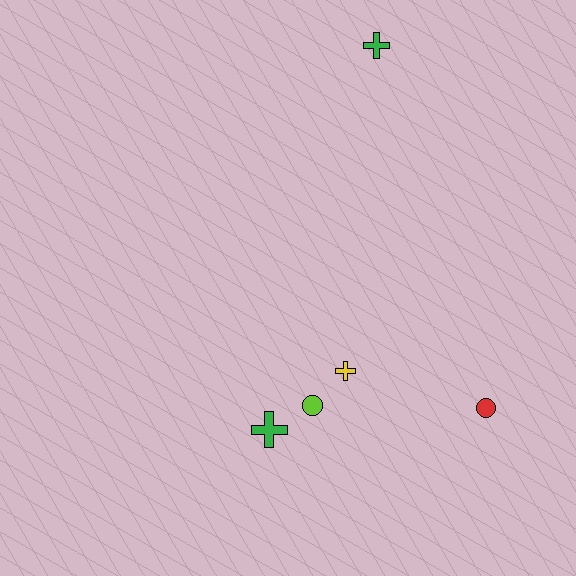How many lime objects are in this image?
There is 1 lime object.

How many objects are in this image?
There are 5 objects.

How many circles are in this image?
There are 2 circles.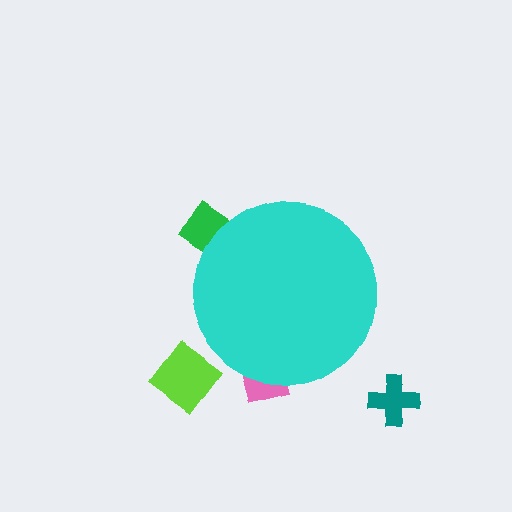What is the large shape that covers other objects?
A cyan circle.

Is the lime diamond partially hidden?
No, the lime diamond is fully visible.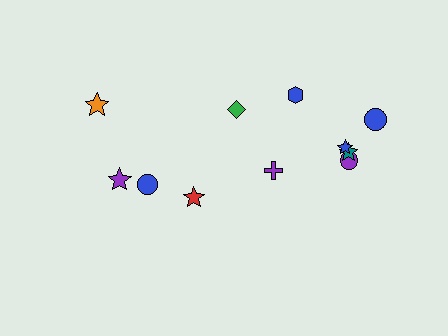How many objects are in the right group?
There are 7 objects.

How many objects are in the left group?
There are 4 objects.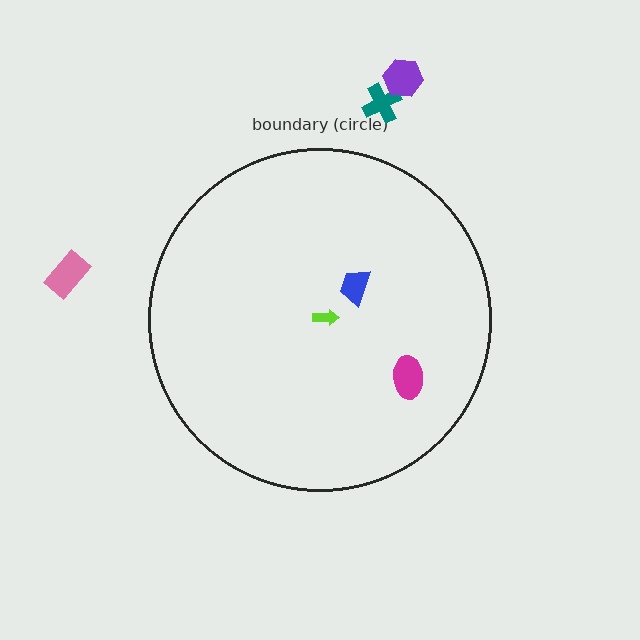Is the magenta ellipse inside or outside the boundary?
Inside.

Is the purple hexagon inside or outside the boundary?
Outside.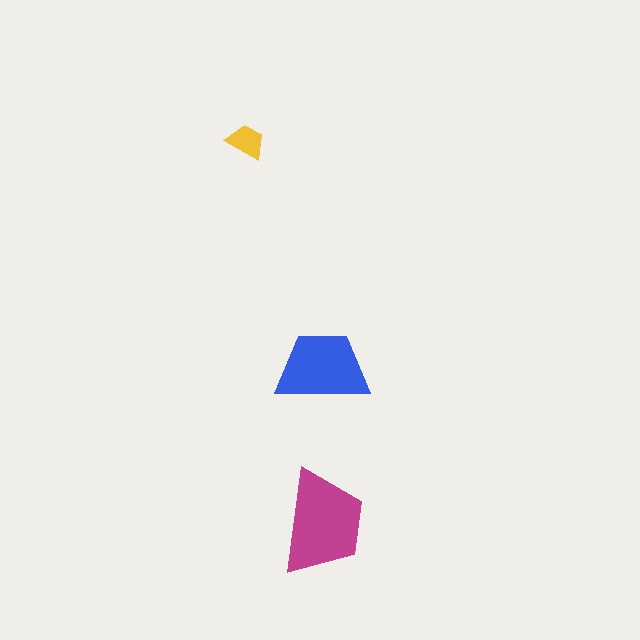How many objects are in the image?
There are 3 objects in the image.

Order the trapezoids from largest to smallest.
the magenta one, the blue one, the yellow one.